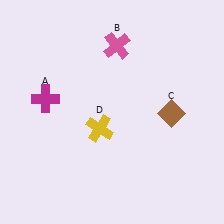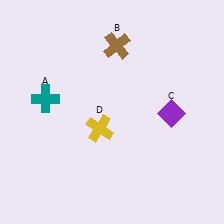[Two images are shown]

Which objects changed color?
A changed from magenta to teal. B changed from pink to brown. C changed from brown to purple.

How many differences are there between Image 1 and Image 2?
There are 3 differences between the two images.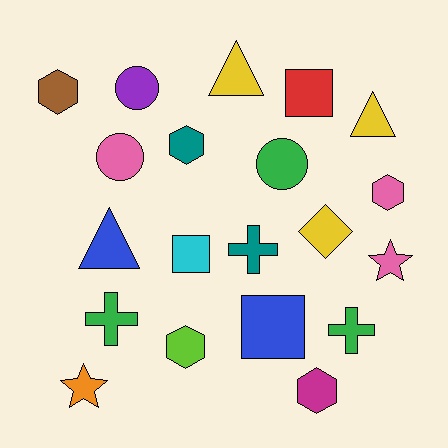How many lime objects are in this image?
There is 1 lime object.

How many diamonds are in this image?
There is 1 diamond.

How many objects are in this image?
There are 20 objects.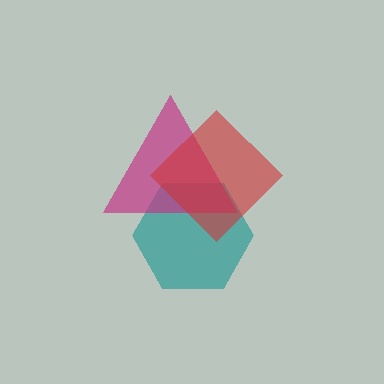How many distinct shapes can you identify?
There are 3 distinct shapes: a teal hexagon, a magenta triangle, a red diamond.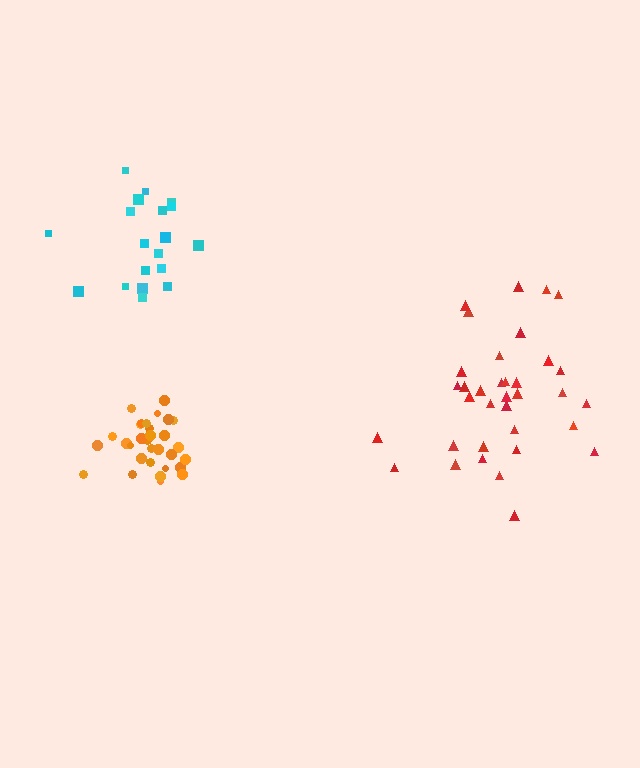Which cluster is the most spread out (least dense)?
Red.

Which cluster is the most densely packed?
Orange.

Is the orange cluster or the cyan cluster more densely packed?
Orange.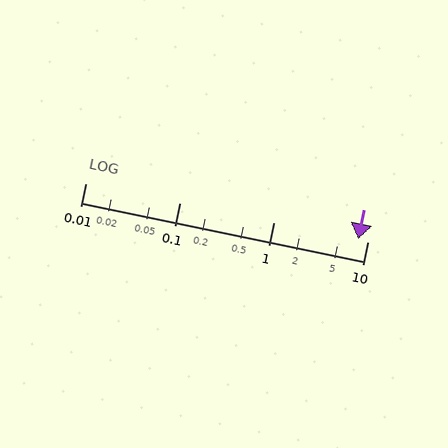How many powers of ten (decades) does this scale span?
The scale spans 3 decades, from 0.01 to 10.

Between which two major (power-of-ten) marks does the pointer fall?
The pointer is between 1 and 10.